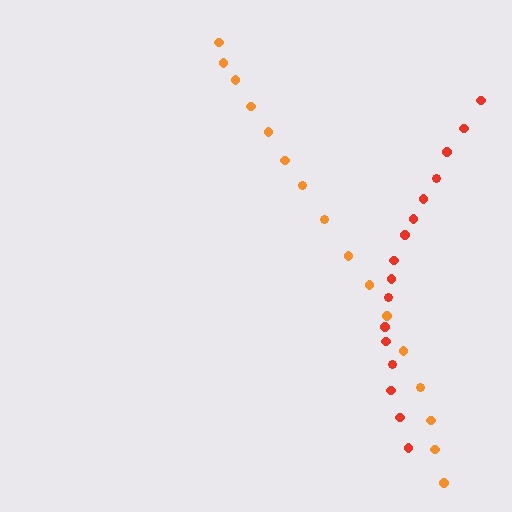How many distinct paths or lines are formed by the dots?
There are 2 distinct paths.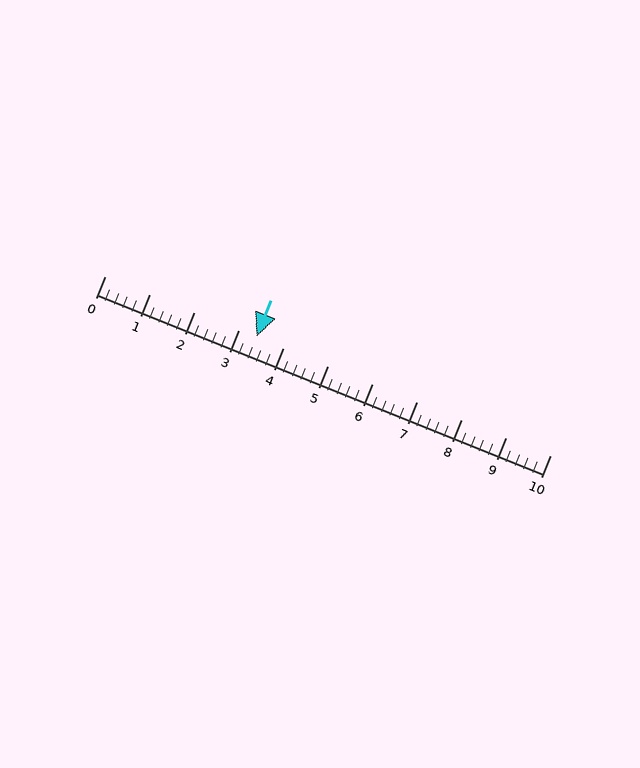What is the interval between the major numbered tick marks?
The major tick marks are spaced 1 units apart.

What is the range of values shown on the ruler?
The ruler shows values from 0 to 10.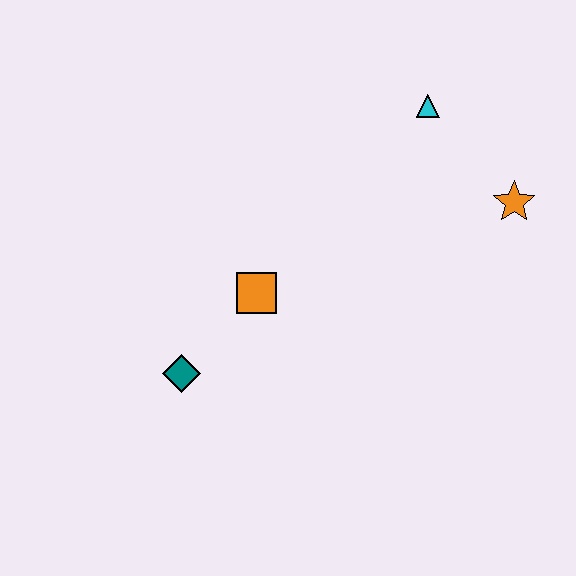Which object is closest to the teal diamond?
The orange square is closest to the teal diamond.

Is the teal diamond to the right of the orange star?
No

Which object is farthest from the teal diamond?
The orange star is farthest from the teal diamond.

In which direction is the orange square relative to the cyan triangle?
The orange square is below the cyan triangle.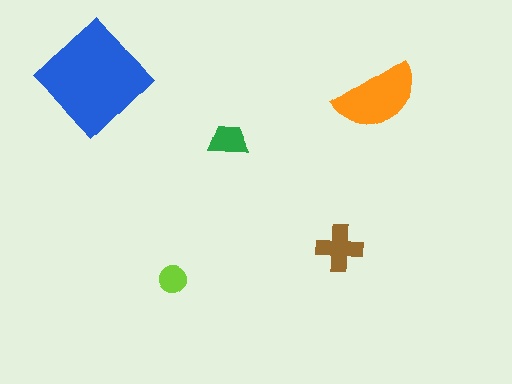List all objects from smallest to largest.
The lime circle, the green trapezoid, the brown cross, the orange semicircle, the blue diamond.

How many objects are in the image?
There are 5 objects in the image.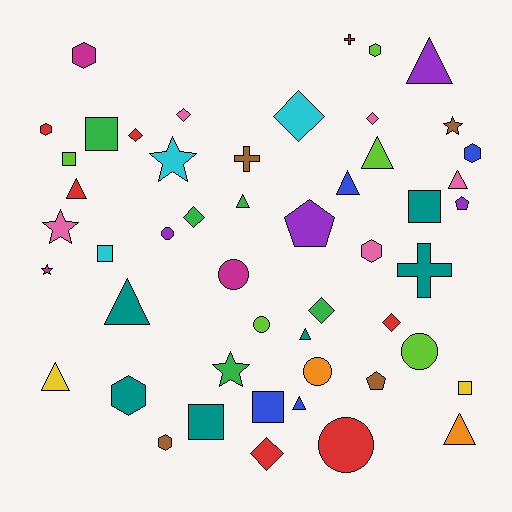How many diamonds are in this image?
There are 8 diamonds.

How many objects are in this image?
There are 50 objects.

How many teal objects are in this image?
There are 6 teal objects.